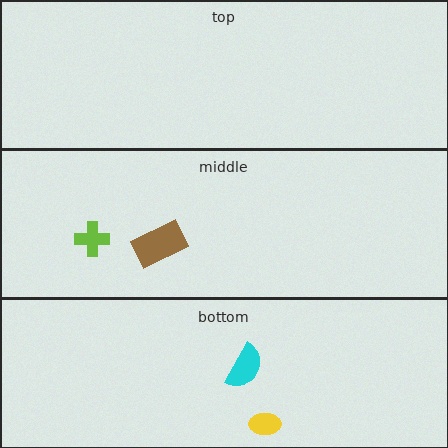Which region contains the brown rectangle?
The middle region.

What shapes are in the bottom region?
The cyan semicircle, the yellow ellipse.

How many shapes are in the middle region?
2.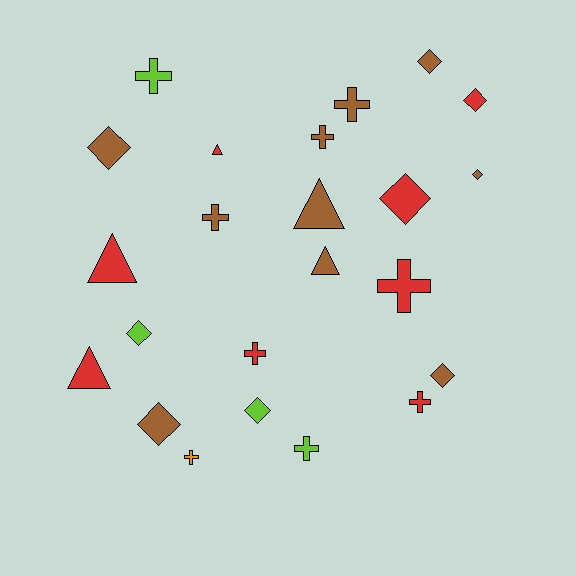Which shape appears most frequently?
Diamond, with 9 objects.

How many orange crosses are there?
There is 1 orange cross.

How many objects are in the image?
There are 23 objects.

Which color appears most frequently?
Brown, with 10 objects.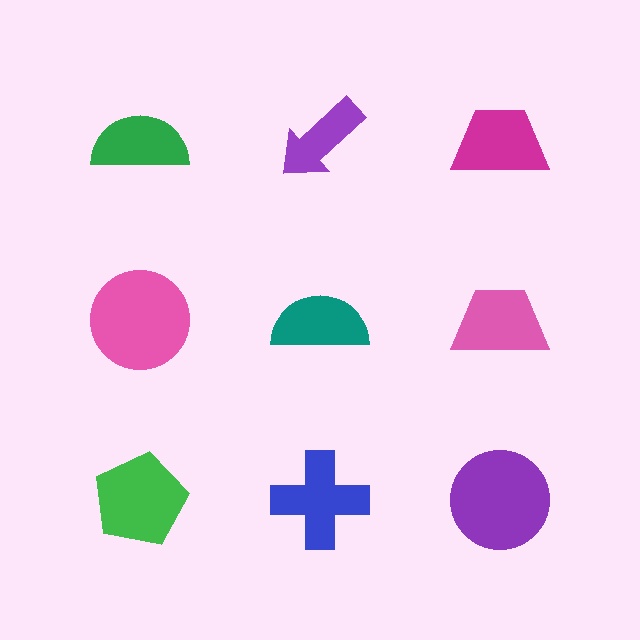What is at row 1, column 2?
A purple arrow.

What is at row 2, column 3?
A pink trapezoid.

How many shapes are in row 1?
3 shapes.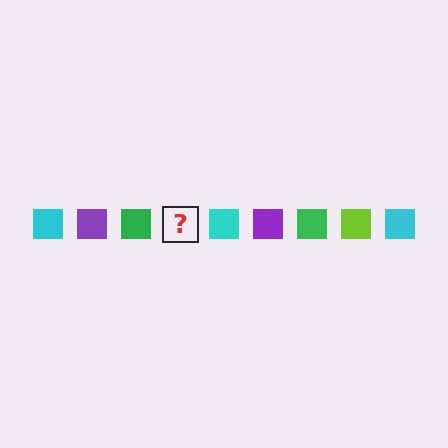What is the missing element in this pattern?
The missing element is a lime square.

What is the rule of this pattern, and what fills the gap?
The rule is that the pattern cycles through cyan, purple, green, lime squares. The gap should be filled with a lime square.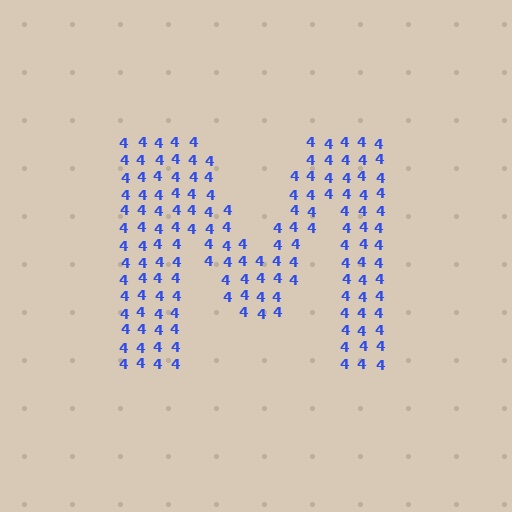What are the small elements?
The small elements are digit 4's.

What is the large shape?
The large shape is the letter M.